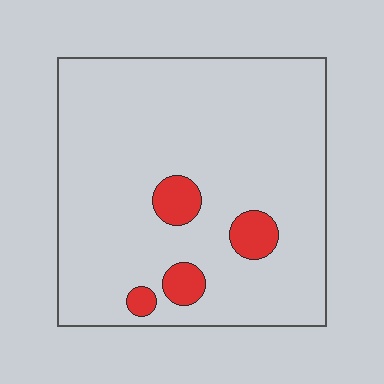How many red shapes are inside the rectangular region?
4.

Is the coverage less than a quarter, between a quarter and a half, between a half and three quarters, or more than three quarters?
Less than a quarter.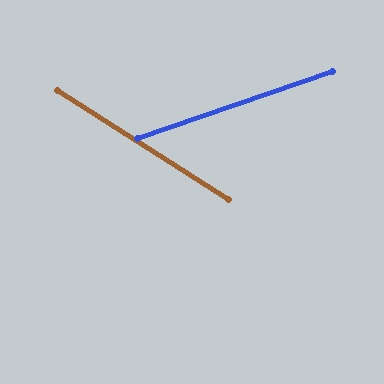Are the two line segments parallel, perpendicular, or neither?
Neither parallel nor perpendicular — they differ by about 51°.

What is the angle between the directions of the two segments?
Approximately 51 degrees.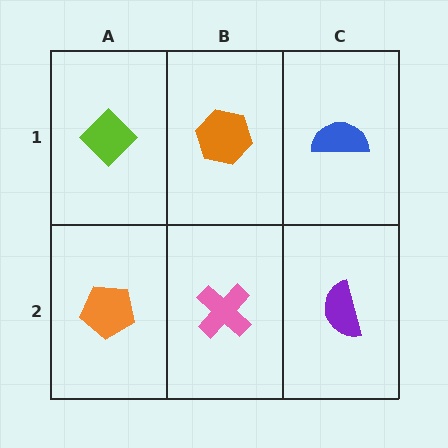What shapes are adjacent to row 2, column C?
A blue semicircle (row 1, column C), a pink cross (row 2, column B).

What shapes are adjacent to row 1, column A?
An orange pentagon (row 2, column A), an orange hexagon (row 1, column B).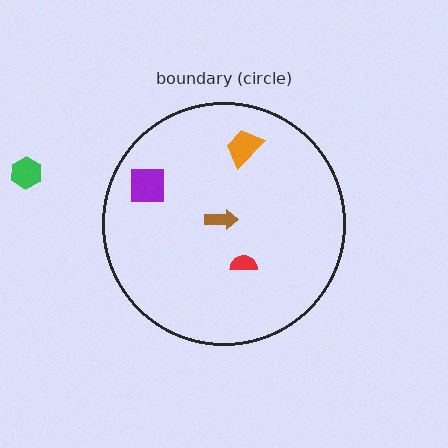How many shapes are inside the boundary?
4 inside, 1 outside.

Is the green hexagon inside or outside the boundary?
Outside.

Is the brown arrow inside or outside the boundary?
Inside.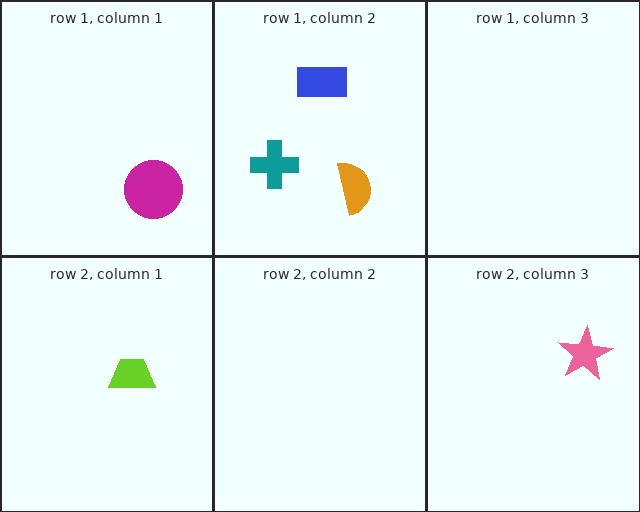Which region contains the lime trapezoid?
The row 2, column 1 region.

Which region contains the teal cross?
The row 1, column 2 region.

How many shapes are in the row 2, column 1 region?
1.